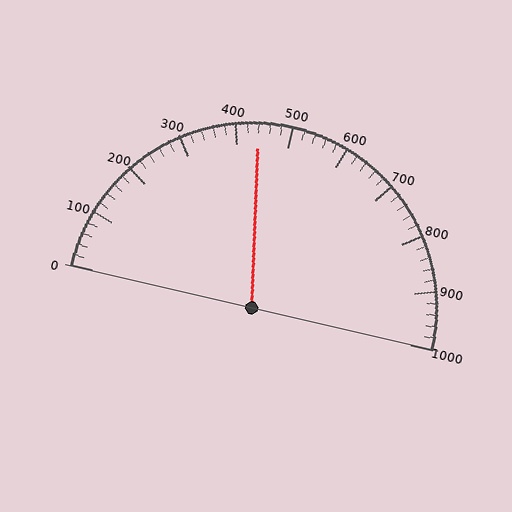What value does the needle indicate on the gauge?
The needle indicates approximately 440.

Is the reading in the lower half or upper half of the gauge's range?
The reading is in the lower half of the range (0 to 1000).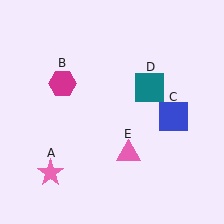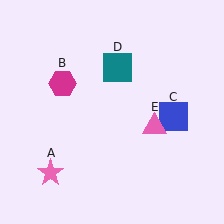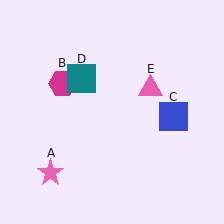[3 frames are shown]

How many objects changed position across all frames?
2 objects changed position: teal square (object D), pink triangle (object E).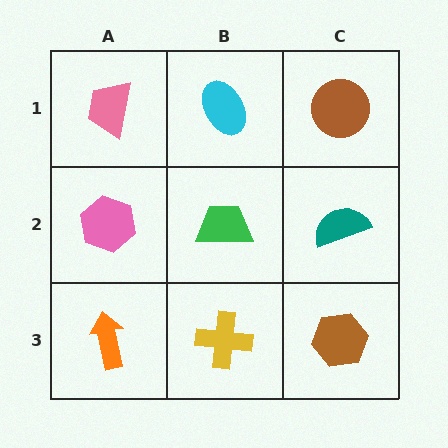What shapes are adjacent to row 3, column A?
A pink hexagon (row 2, column A), a yellow cross (row 3, column B).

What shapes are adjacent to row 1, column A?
A pink hexagon (row 2, column A), a cyan ellipse (row 1, column B).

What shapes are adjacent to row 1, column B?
A green trapezoid (row 2, column B), a pink trapezoid (row 1, column A), a brown circle (row 1, column C).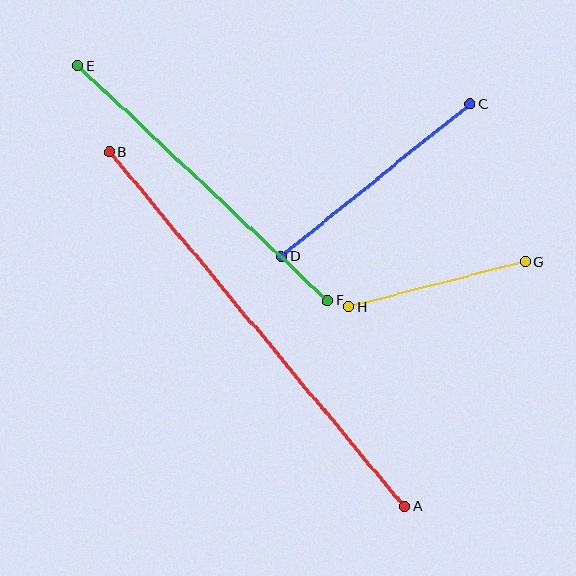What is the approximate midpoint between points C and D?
The midpoint is at approximately (376, 180) pixels.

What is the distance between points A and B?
The distance is approximately 461 pixels.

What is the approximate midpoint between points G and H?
The midpoint is at approximately (437, 284) pixels.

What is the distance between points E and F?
The distance is approximately 343 pixels.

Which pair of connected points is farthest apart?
Points A and B are farthest apart.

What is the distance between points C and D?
The distance is approximately 242 pixels.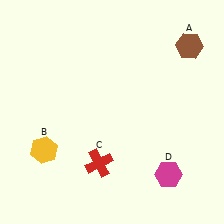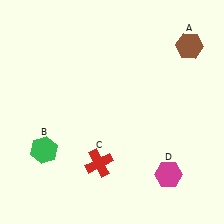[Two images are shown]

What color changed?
The hexagon (B) changed from yellow in Image 1 to green in Image 2.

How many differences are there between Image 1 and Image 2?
There is 1 difference between the two images.